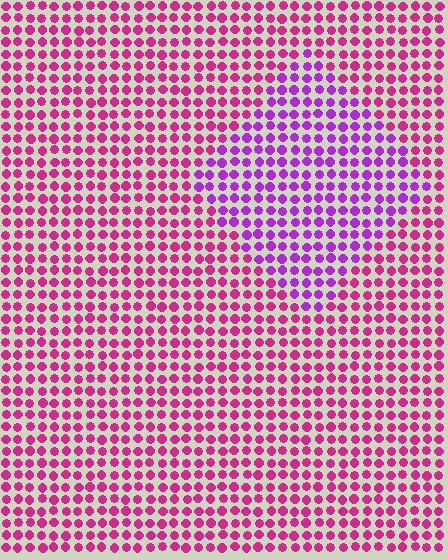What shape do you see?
I see a diamond.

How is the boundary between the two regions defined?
The boundary is defined purely by a slight shift in hue (about 34 degrees). Spacing, size, and orientation are identical on both sides.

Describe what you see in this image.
The image is filled with small magenta elements in a uniform arrangement. A diamond-shaped region is visible where the elements are tinted to a slightly different hue, forming a subtle color boundary.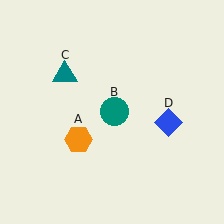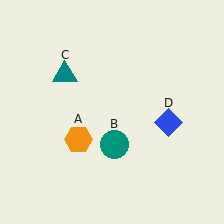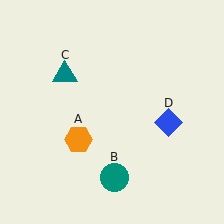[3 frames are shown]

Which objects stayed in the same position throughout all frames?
Orange hexagon (object A) and teal triangle (object C) and blue diamond (object D) remained stationary.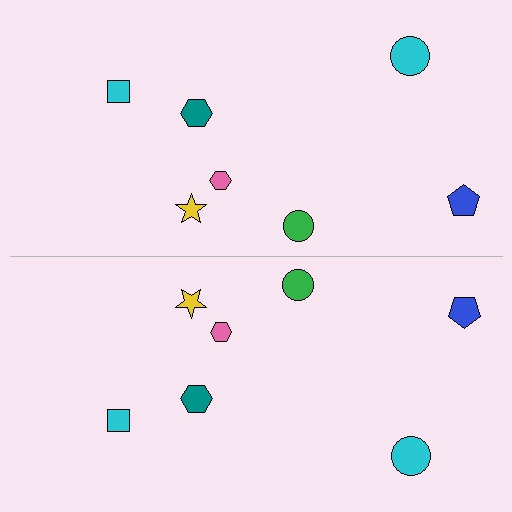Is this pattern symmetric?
Yes, this pattern has bilateral (reflection) symmetry.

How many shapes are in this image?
There are 14 shapes in this image.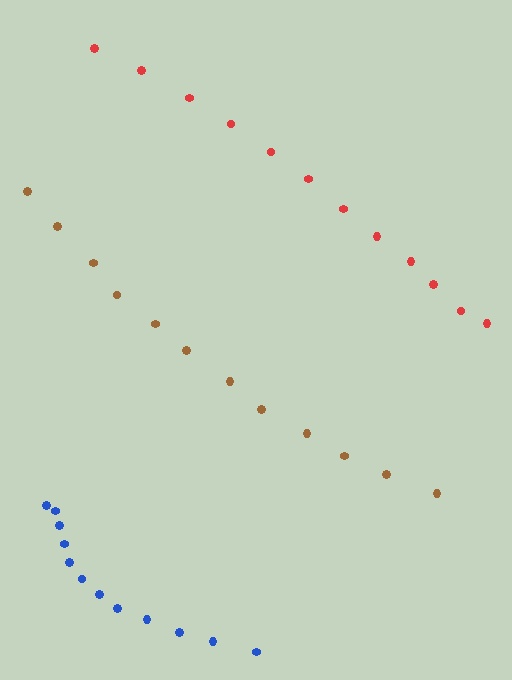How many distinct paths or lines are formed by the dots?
There are 3 distinct paths.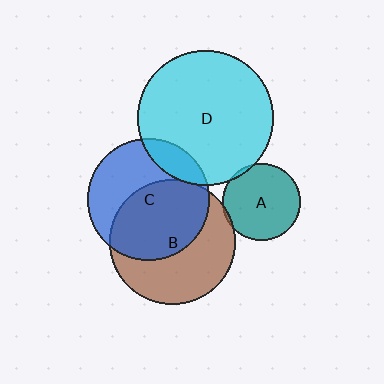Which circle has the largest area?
Circle D (cyan).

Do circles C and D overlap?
Yes.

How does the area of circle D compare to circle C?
Approximately 1.2 times.